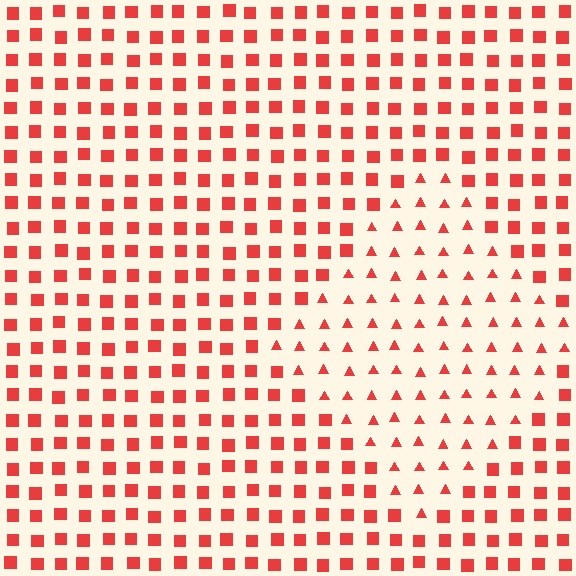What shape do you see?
I see a diamond.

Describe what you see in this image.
The image is filled with small red elements arranged in a uniform grid. A diamond-shaped region contains triangles, while the surrounding area contains squares. The boundary is defined purely by the change in element shape.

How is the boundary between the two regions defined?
The boundary is defined by a change in element shape: triangles inside vs. squares outside. All elements share the same color and spacing.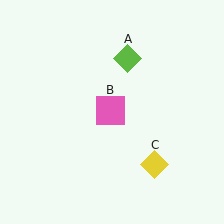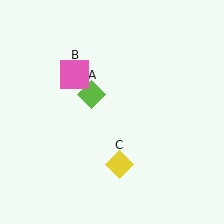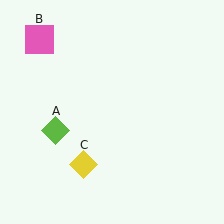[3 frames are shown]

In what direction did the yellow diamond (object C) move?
The yellow diamond (object C) moved left.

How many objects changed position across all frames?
3 objects changed position: lime diamond (object A), pink square (object B), yellow diamond (object C).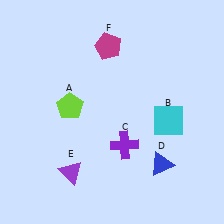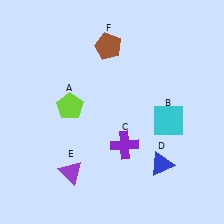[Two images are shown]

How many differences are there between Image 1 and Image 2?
There is 1 difference between the two images.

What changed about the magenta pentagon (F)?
In Image 1, F is magenta. In Image 2, it changed to brown.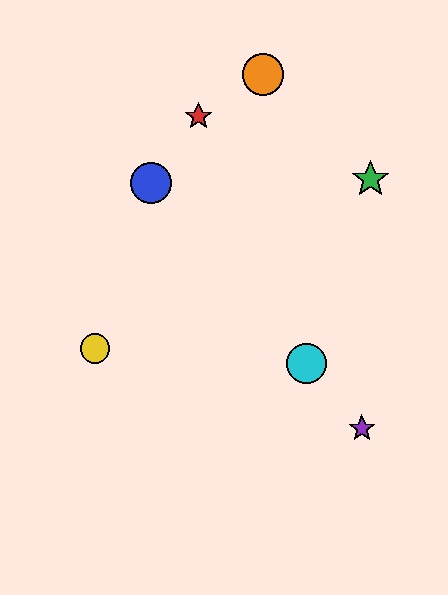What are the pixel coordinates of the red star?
The red star is at (198, 117).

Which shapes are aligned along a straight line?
The blue circle, the purple star, the cyan circle are aligned along a straight line.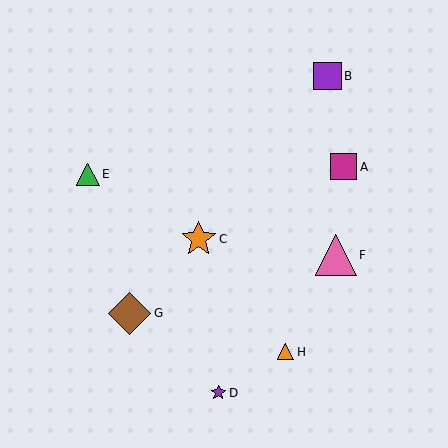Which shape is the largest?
The brown diamond (labeled G) is the largest.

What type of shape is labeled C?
Shape C is an orange star.